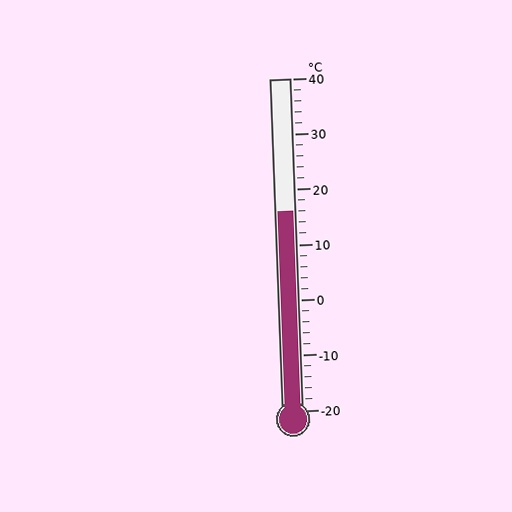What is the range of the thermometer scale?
The thermometer scale ranges from -20°C to 40°C.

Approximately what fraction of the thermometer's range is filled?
The thermometer is filled to approximately 60% of its range.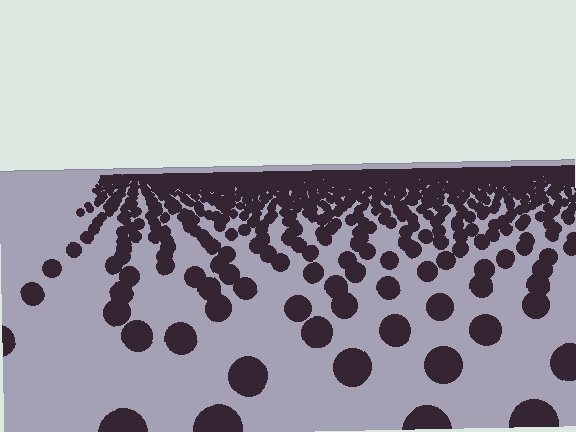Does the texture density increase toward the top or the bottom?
Density increases toward the top.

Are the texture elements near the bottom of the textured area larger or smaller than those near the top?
Larger. Near the bottom, elements are closer to the viewer and appear at a bigger on-screen size.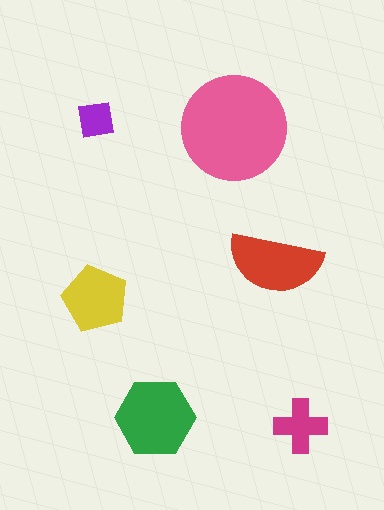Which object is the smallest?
The purple square.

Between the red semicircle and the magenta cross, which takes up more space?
The red semicircle.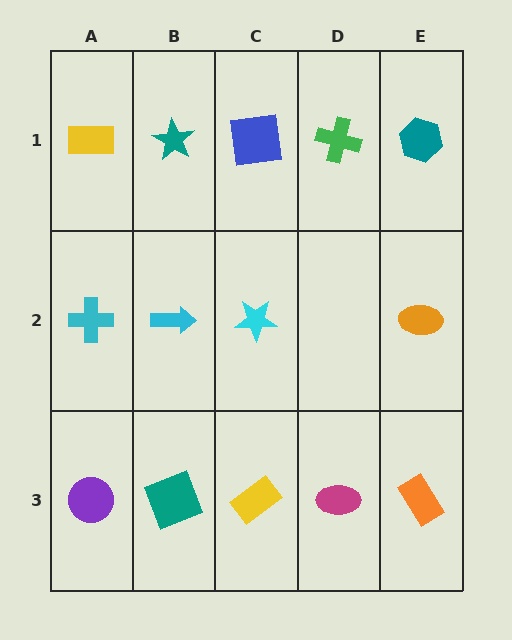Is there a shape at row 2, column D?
No, that cell is empty.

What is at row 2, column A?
A cyan cross.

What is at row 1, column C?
A blue square.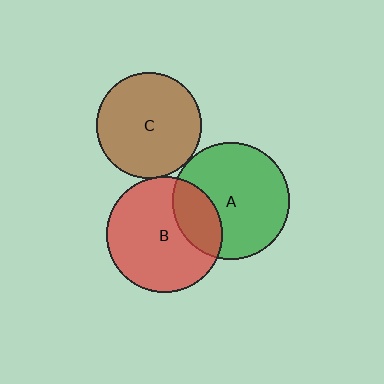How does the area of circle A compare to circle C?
Approximately 1.2 times.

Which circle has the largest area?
Circle A (green).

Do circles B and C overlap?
Yes.